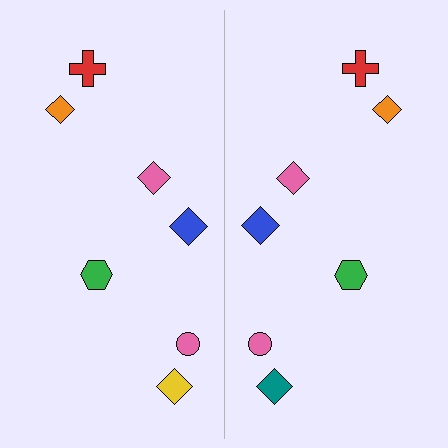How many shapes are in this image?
There are 14 shapes in this image.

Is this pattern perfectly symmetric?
No, the pattern is not perfectly symmetric. The teal diamond on the right side breaks the symmetry — its mirror counterpart is yellow.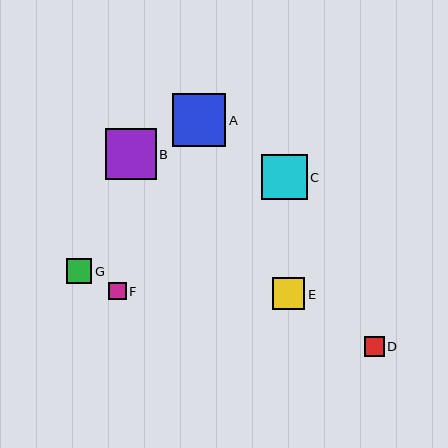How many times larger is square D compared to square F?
Square D is approximately 1.1 times the size of square F.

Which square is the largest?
Square A is the largest with a size of approximately 53 pixels.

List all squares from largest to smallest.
From largest to smallest: A, B, C, E, G, D, F.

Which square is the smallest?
Square F is the smallest with a size of approximately 17 pixels.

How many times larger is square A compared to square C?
Square A is approximately 1.2 times the size of square C.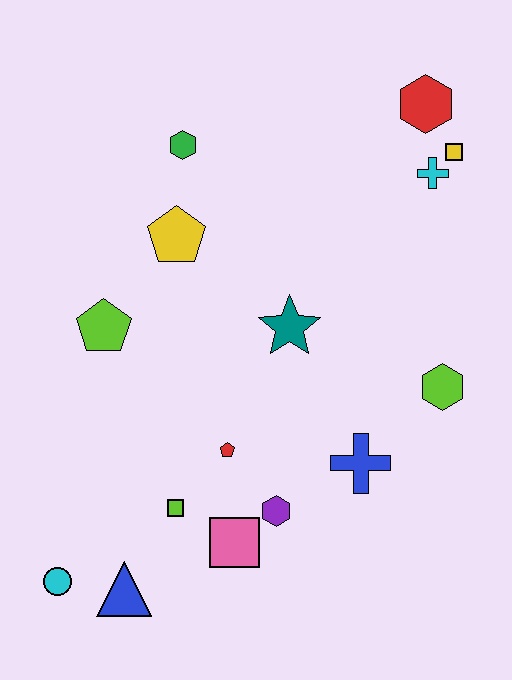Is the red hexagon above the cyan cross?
Yes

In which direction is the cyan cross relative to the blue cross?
The cyan cross is above the blue cross.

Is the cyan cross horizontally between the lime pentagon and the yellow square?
Yes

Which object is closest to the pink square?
The purple hexagon is closest to the pink square.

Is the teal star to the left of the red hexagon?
Yes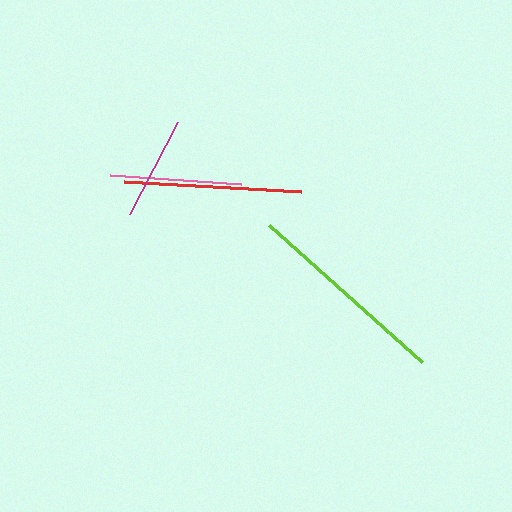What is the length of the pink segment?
The pink segment is approximately 131 pixels long.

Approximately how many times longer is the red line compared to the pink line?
The red line is approximately 1.3 times the length of the pink line.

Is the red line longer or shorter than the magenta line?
The red line is longer than the magenta line.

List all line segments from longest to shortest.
From longest to shortest: lime, red, pink, magenta.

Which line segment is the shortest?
The magenta line is the shortest at approximately 103 pixels.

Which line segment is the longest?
The lime line is the longest at approximately 205 pixels.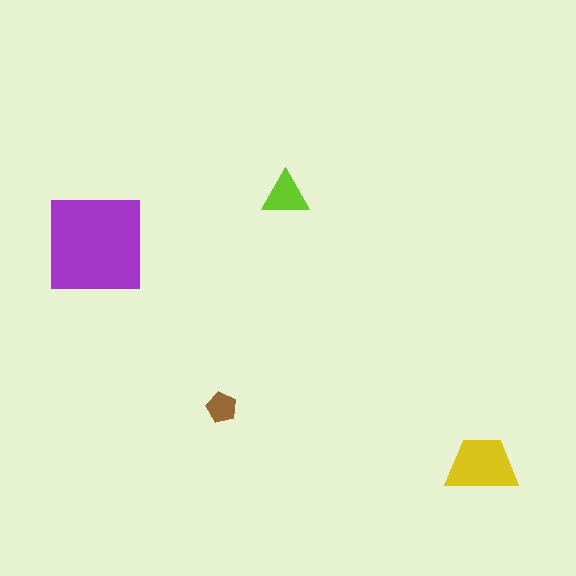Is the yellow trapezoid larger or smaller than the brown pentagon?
Larger.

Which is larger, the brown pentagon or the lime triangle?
The lime triangle.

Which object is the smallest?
The brown pentagon.